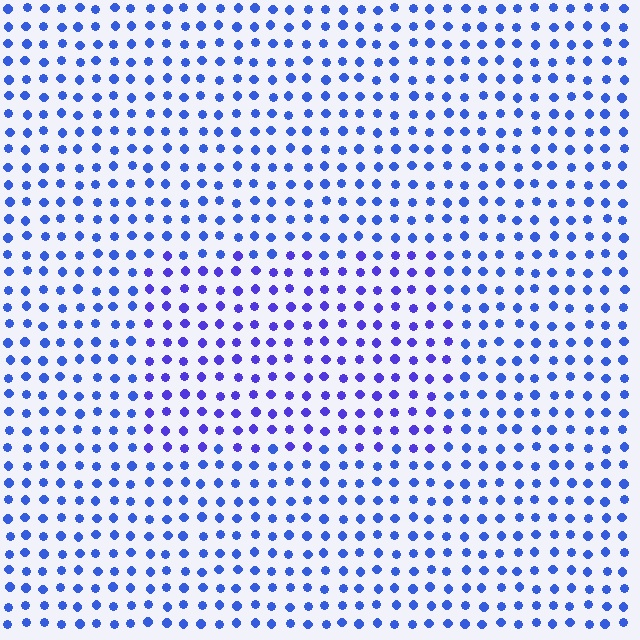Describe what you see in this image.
The image is filled with small blue elements in a uniform arrangement. A rectangle-shaped region is visible where the elements are tinted to a slightly different hue, forming a subtle color boundary.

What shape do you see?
I see a rectangle.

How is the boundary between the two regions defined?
The boundary is defined purely by a slight shift in hue (about 24 degrees). Spacing, size, and orientation are identical on both sides.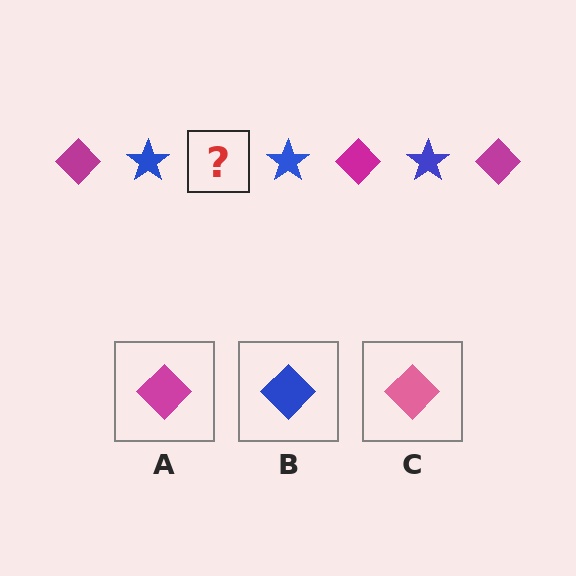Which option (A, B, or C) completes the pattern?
A.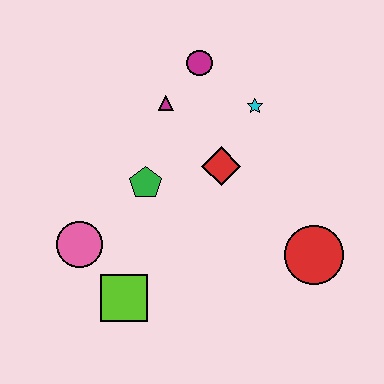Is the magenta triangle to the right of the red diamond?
No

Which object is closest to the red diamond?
The cyan star is closest to the red diamond.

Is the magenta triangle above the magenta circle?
No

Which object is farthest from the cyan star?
The lime square is farthest from the cyan star.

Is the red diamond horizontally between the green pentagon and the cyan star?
Yes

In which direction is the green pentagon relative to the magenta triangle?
The green pentagon is below the magenta triangle.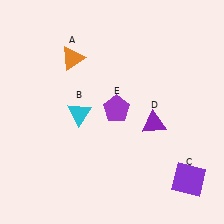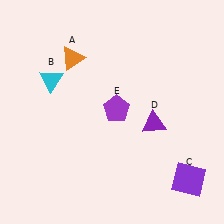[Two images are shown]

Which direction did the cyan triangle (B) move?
The cyan triangle (B) moved up.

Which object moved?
The cyan triangle (B) moved up.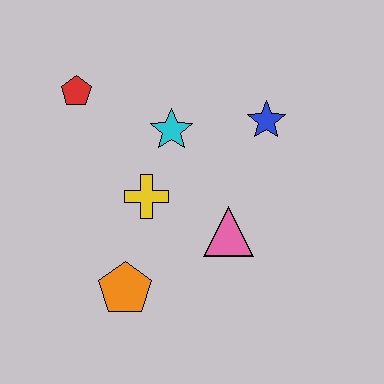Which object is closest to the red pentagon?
The cyan star is closest to the red pentagon.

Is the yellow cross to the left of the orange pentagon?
No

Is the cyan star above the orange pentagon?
Yes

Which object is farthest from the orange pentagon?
The blue star is farthest from the orange pentagon.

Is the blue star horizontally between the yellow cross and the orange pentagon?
No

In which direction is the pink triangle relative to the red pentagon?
The pink triangle is to the right of the red pentagon.